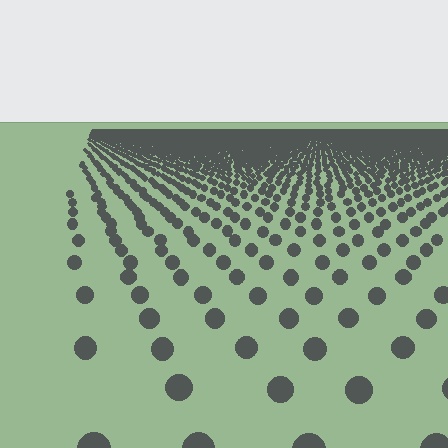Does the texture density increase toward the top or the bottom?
Density increases toward the top.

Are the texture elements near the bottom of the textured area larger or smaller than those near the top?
Larger. Near the bottom, elements are closer to the viewer and appear at a bigger on-screen size.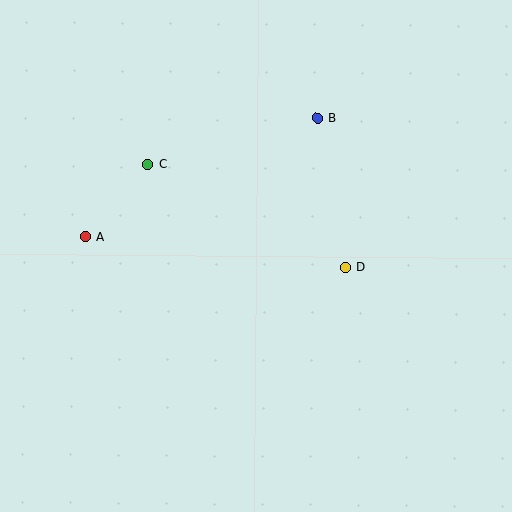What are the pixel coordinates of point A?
Point A is at (85, 237).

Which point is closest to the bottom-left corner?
Point A is closest to the bottom-left corner.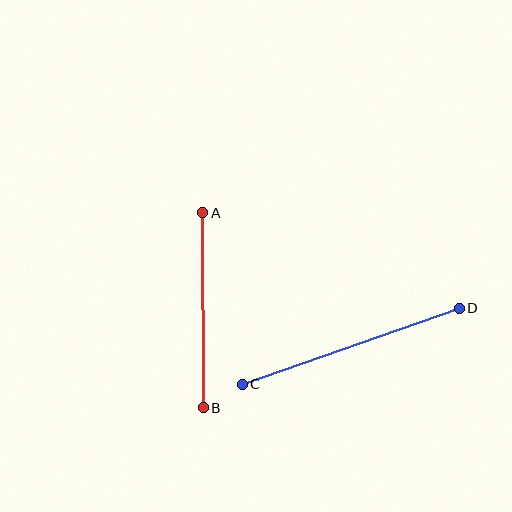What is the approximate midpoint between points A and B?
The midpoint is at approximately (203, 310) pixels.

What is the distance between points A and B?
The distance is approximately 195 pixels.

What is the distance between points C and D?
The distance is approximately 230 pixels.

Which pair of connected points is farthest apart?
Points C and D are farthest apart.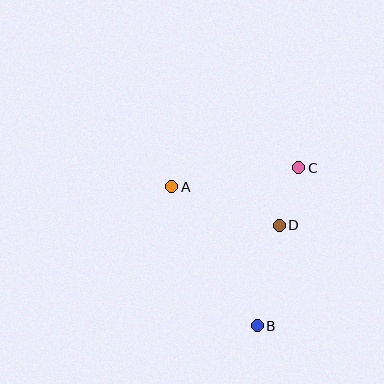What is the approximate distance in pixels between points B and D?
The distance between B and D is approximately 103 pixels.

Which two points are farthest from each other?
Points A and B are farthest from each other.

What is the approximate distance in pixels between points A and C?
The distance between A and C is approximately 128 pixels.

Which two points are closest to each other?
Points C and D are closest to each other.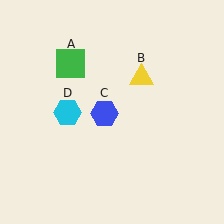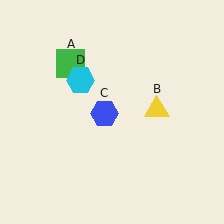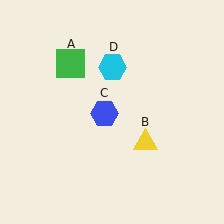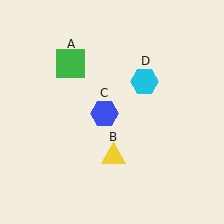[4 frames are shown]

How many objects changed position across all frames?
2 objects changed position: yellow triangle (object B), cyan hexagon (object D).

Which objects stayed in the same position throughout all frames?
Green square (object A) and blue hexagon (object C) remained stationary.